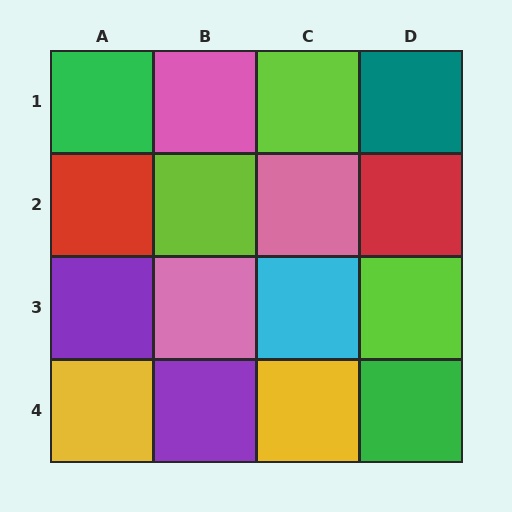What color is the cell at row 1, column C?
Lime.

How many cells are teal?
1 cell is teal.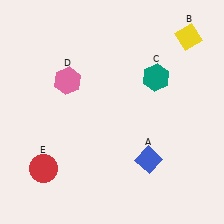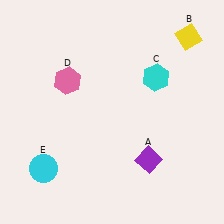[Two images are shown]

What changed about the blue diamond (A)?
In Image 1, A is blue. In Image 2, it changed to purple.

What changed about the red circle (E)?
In Image 1, E is red. In Image 2, it changed to cyan.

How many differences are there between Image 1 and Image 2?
There are 3 differences between the two images.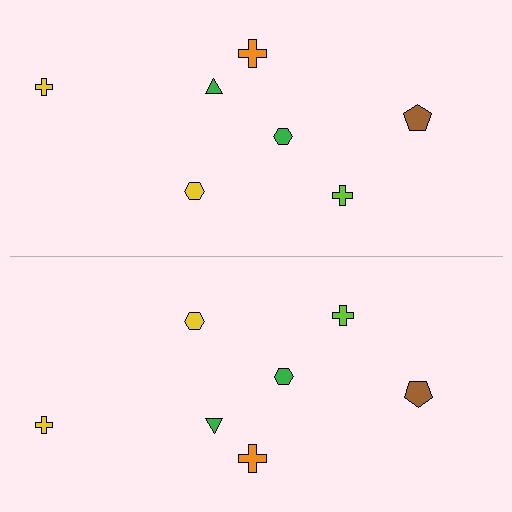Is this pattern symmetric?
Yes, this pattern has bilateral (reflection) symmetry.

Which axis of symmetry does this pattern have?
The pattern has a horizontal axis of symmetry running through the center of the image.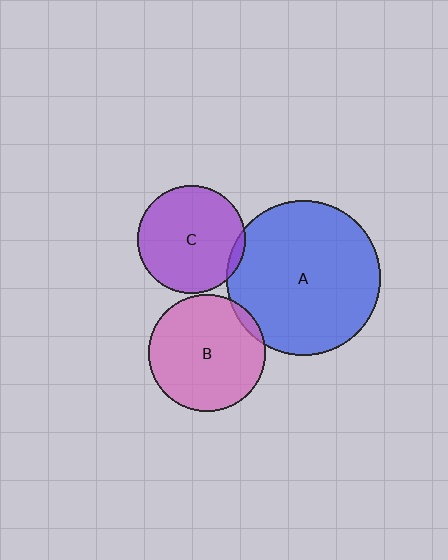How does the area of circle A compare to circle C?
Approximately 2.1 times.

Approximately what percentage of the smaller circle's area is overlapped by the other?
Approximately 5%.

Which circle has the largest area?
Circle A (blue).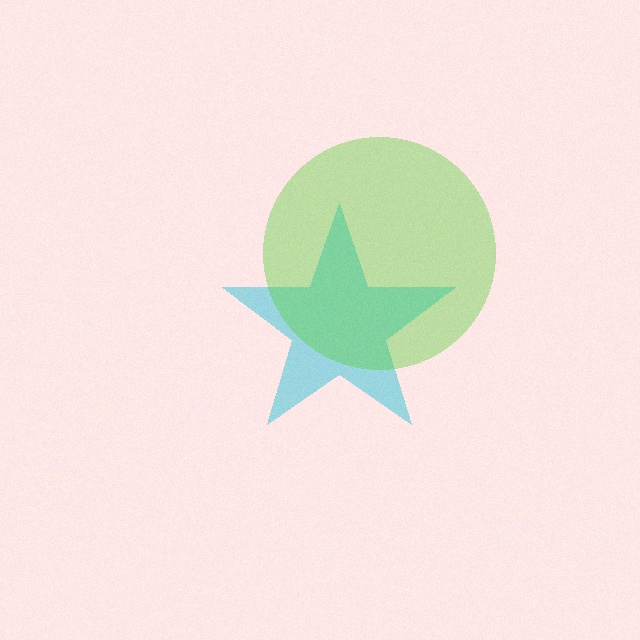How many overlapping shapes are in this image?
There are 2 overlapping shapes in the image.